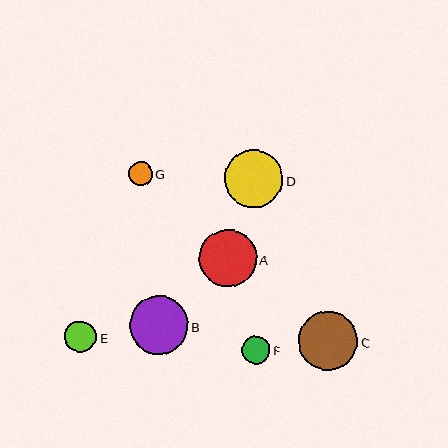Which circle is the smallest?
Circle G is the smallest with a size of approximately 24 pixels.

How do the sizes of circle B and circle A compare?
Circle B and circle A are approximately the same size.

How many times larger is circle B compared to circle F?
Circle B is approximately 2.1 times the size of circle F.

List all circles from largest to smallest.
From largest to smallest: C, B, D, A, E, F, G.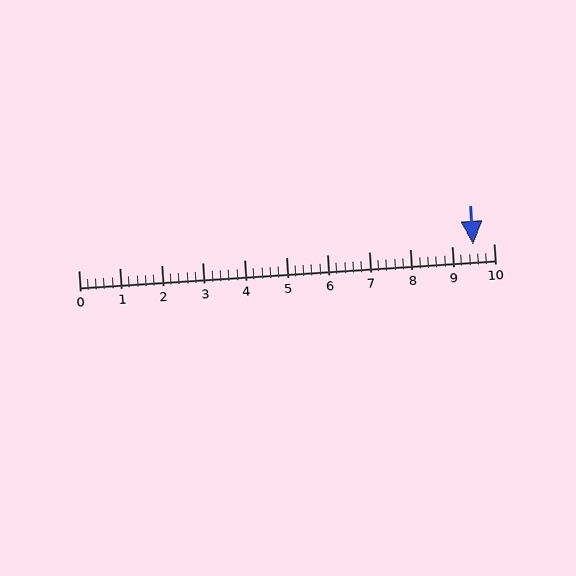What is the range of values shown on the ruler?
The ruler shows values from 0 to 10.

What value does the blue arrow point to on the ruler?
The blue arrow points to approximately 9.5.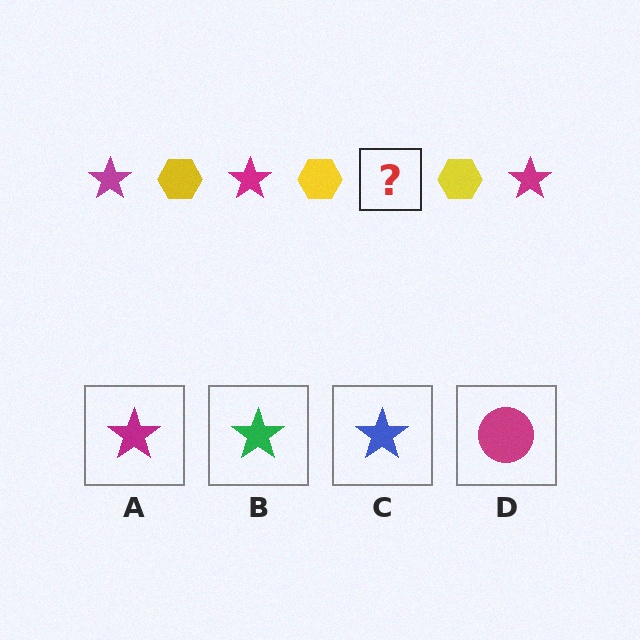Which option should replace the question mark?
Option A.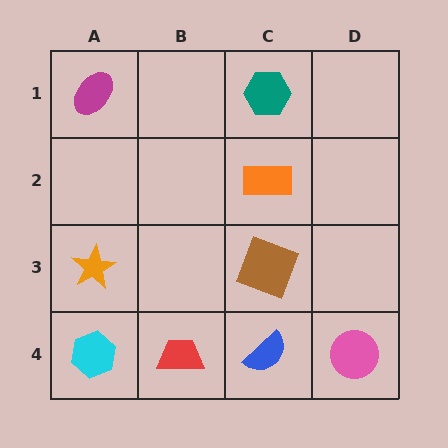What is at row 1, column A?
A magenta ellipse.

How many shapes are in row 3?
2 shapes.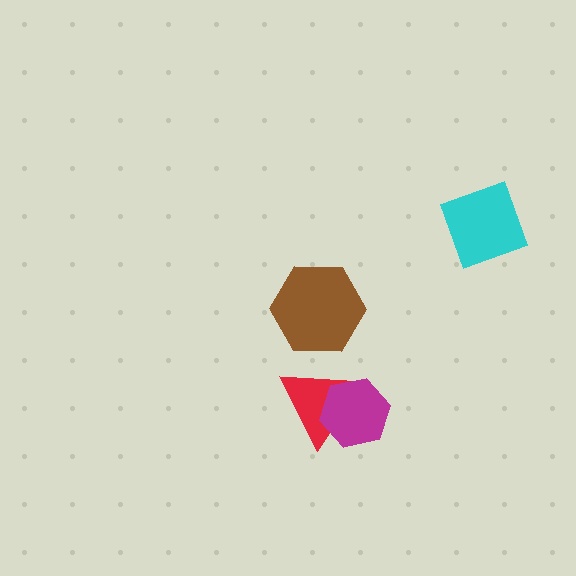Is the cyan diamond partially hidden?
No, no other shape covers it.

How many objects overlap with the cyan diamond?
0 objects overlap with the cyan diamond.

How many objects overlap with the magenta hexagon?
1 object overlaps with the magenta hexagon.